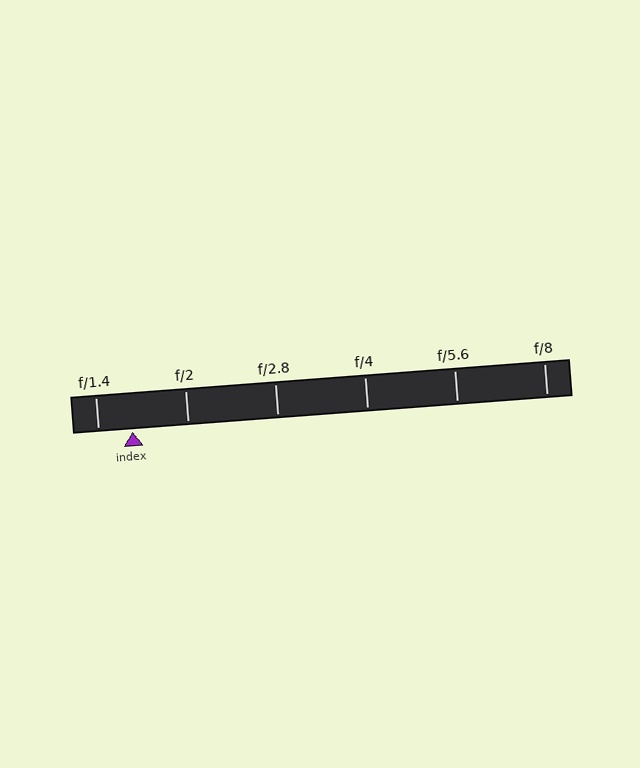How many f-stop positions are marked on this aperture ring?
There are 6 f-stop positions marked.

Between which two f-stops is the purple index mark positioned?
The index mark is between f/1.4 and f/2.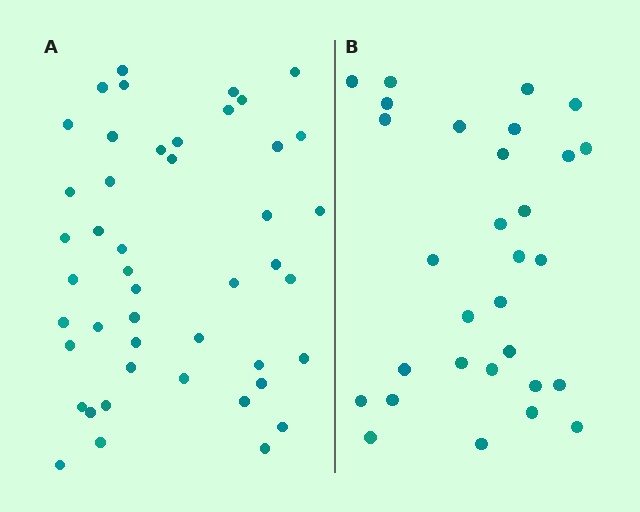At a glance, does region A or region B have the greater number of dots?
Region A (the left region) has more dots.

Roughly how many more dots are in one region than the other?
Region A has approximately 15 more dots than region B.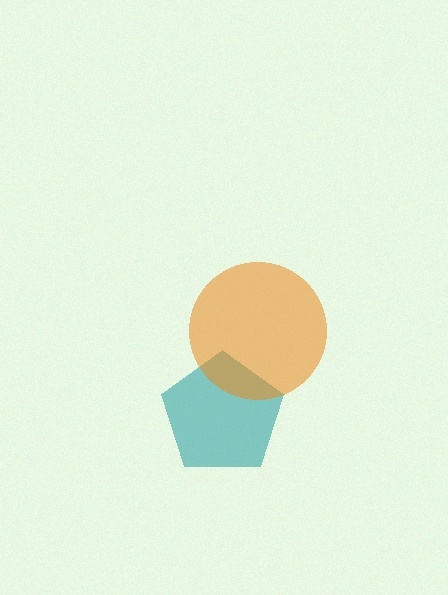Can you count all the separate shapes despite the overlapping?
Yes, there are 2 separate shapes.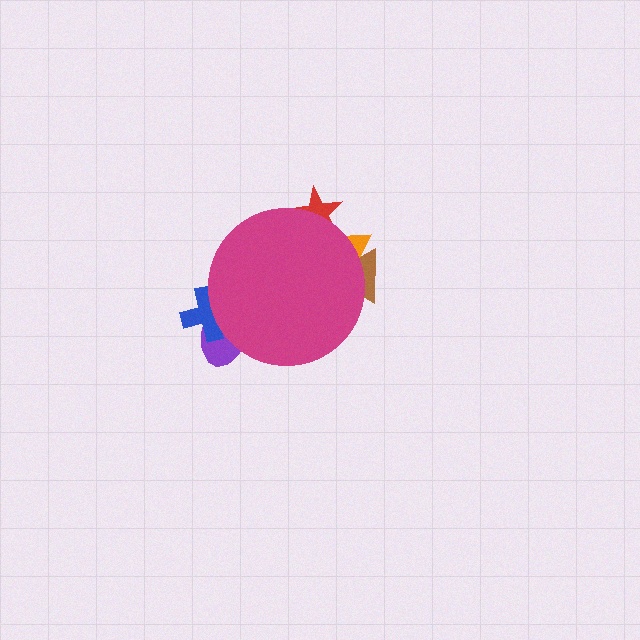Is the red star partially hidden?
Yes, the red star is partially hidden behind the magenta circle.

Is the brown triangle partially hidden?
Yes, the brown triangle is partially hidden behind the magenta circle.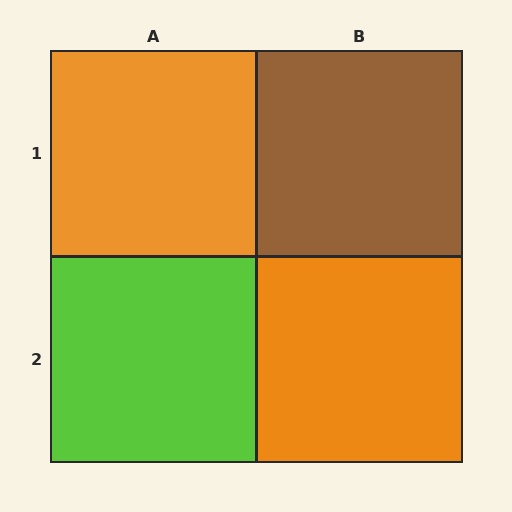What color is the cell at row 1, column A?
Orange.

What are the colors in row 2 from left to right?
Lime, orange.